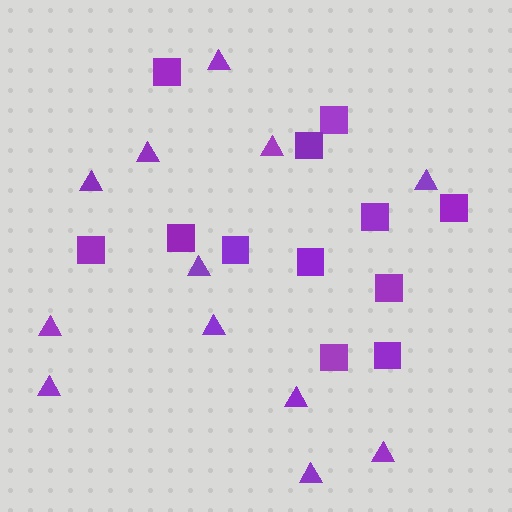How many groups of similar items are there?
There are 2 groups: one group of squares (12) and one group of triangles (12).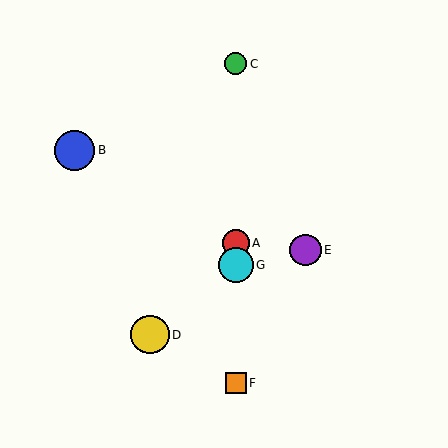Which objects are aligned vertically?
Objects A, C, F, G are aligned vertically.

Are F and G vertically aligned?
Yes, both are at x≈236.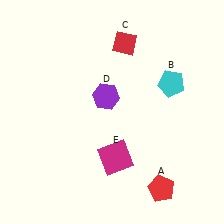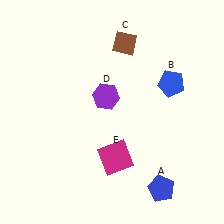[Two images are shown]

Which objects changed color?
A changed from red to blue. B changed from cyan to blue. C changed from red to brown.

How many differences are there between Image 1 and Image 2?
There are 3 differences between the two images.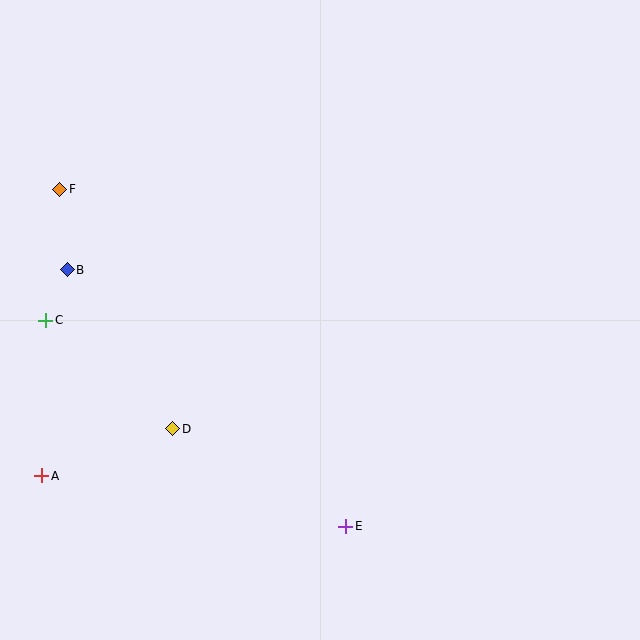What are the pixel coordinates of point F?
Point F is at (60, 189).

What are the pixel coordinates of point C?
Point C is at (46, 320).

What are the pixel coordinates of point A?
Point A is at (42, 476).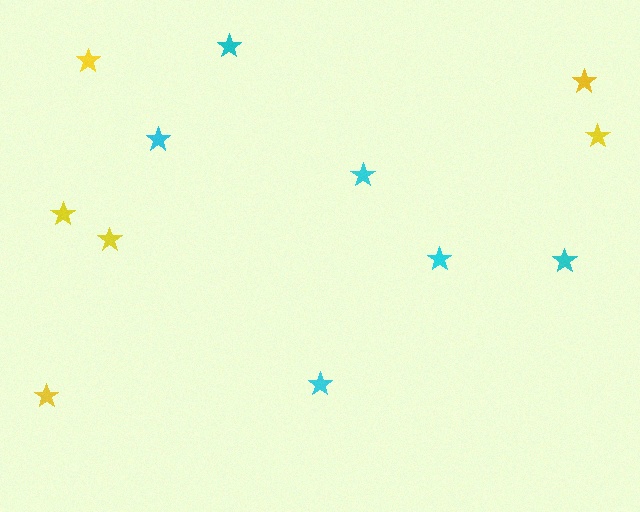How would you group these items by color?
There are 2 groups: one group of yellow stars (6) and one group of cyan stars (6).